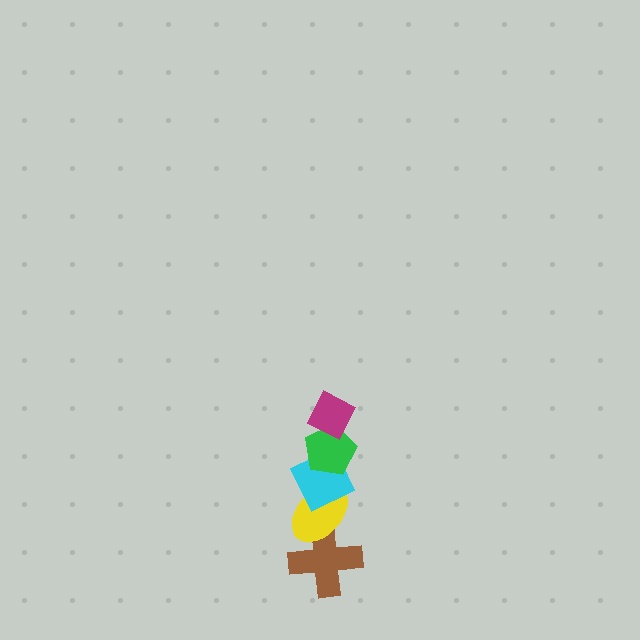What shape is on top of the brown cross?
The yellow ellipse is on top of the brown cross.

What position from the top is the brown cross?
The brown cross is 5th from the top.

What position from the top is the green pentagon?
The green pentagon is 2nd from the top.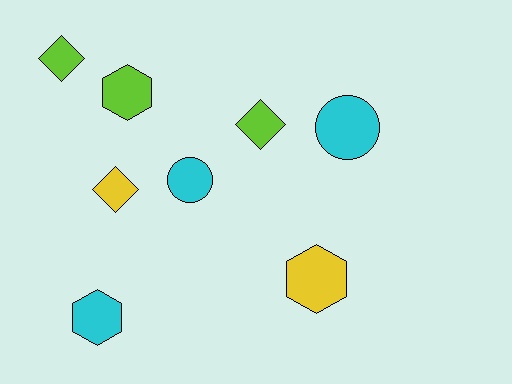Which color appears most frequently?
Cyan, with 3 objects.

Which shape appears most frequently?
Hexagon, with 3 objects.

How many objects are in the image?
There are 8 objects.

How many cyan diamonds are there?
There are no cyan diamonds.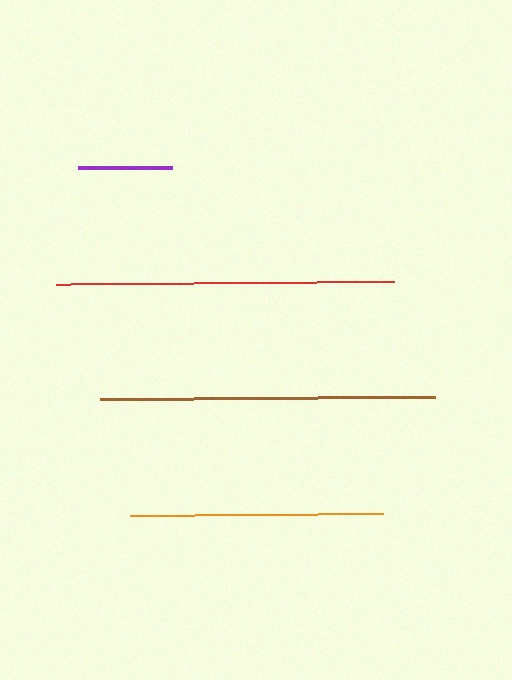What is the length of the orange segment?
The orange segment is approximately 253 pixels long.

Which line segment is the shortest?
The purple line is the shortest at approximately 94 pixels.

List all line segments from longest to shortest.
From longest to shortest: red, brown, orange, purple.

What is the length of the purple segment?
The purple segment is approximately 94 pixels long.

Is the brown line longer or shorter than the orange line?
The brown line is longer than the orange line.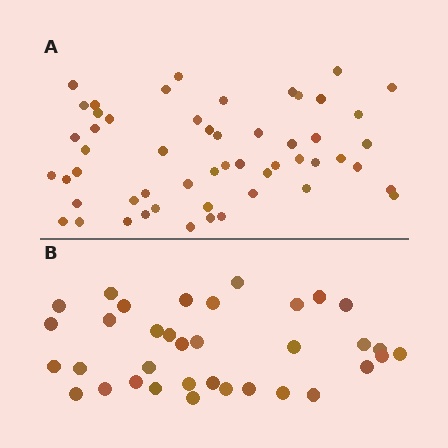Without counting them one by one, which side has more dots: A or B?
Region A (the top region) has more dots.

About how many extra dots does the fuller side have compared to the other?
Region A has approximately 20 more dots than region B.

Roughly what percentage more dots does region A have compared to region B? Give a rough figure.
About 55% more.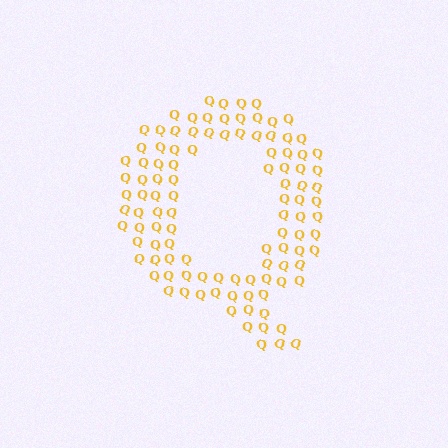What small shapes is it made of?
It is made of small letter Q's.